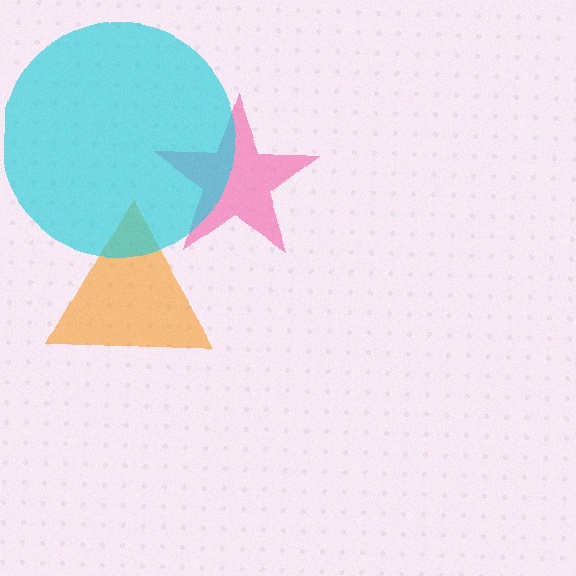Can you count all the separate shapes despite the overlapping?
Yes, there are 3 separate shapes.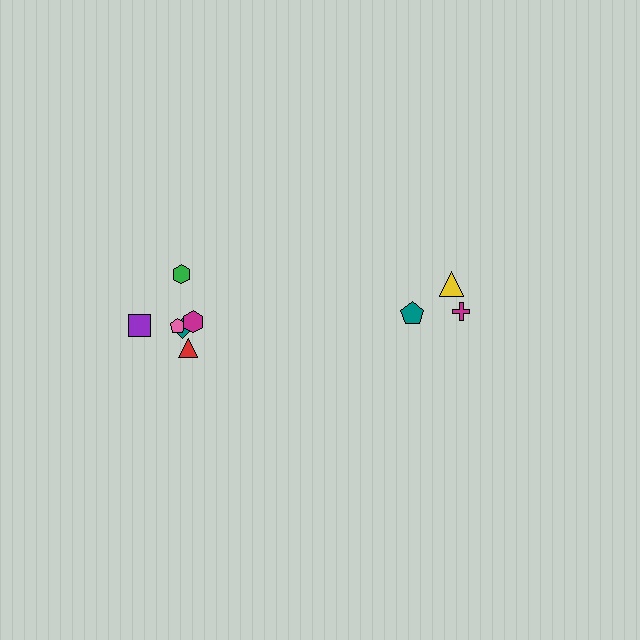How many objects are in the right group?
There are 3 objects.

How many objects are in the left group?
There are 6 objects.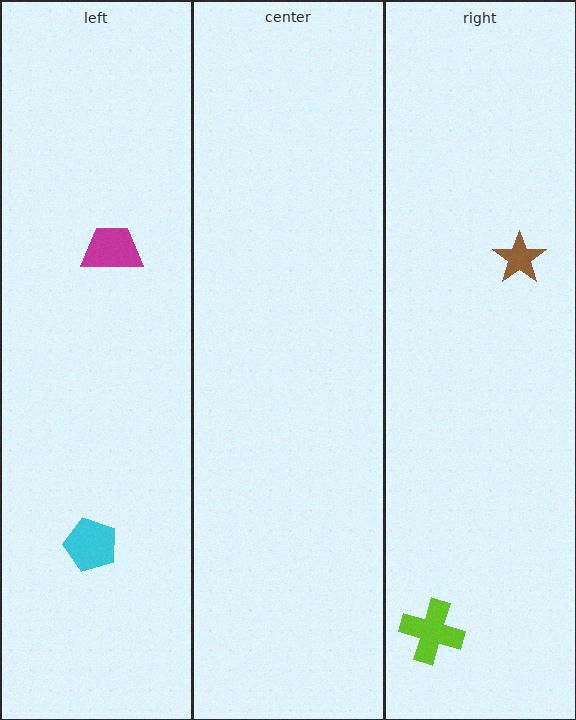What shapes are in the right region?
The brown star, the lime cross.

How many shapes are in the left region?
2.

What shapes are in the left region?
The magenta trapezoid, the cyan pentagon.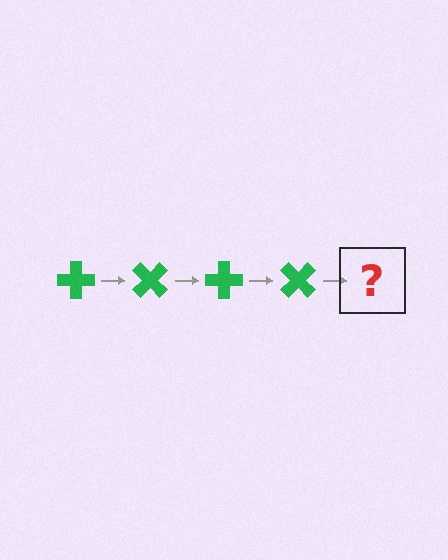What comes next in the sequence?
The next element should be a green cross rotated 180 degrees.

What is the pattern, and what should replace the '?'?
The pattern is that the cross rotates 45 degrees each step. The '?' should be a green cross rotated 180 degrees.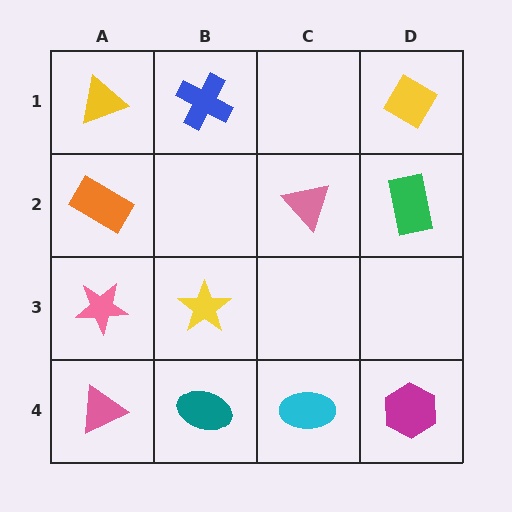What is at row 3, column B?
A yellow star.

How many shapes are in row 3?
2 shapes.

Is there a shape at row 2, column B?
No, that cell is empty.